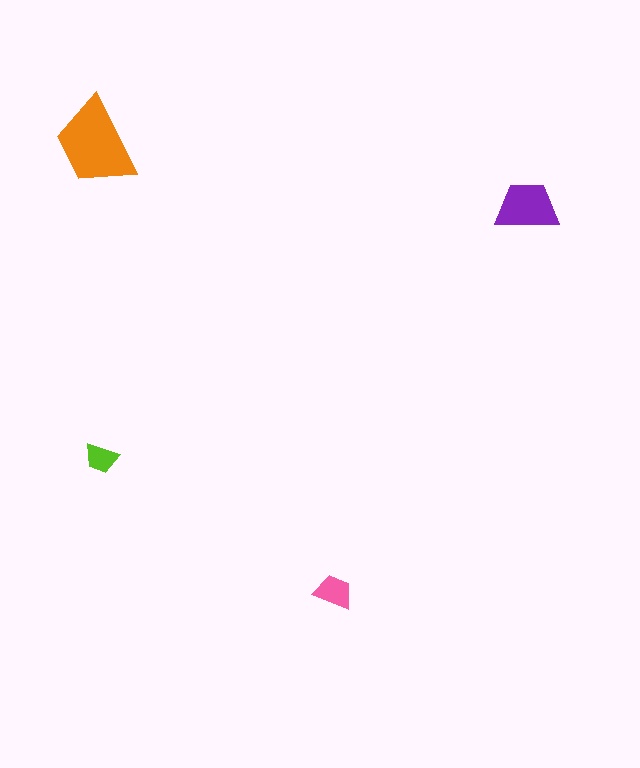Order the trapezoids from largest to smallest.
the orange one, the purple one, the pink one, the lime one.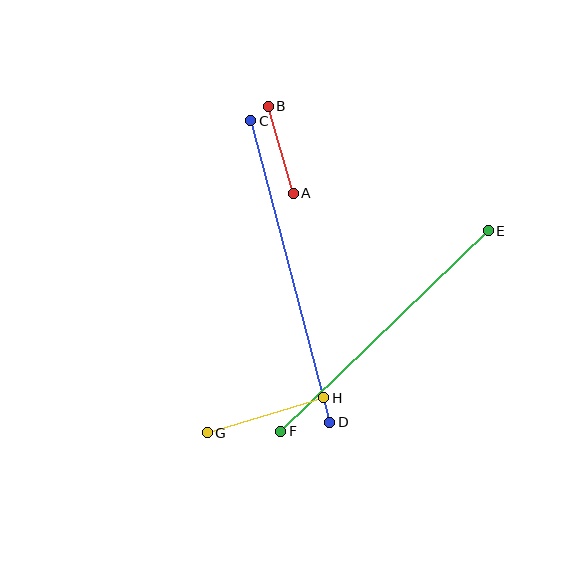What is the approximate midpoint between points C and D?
The midpoint is at approximately (290, 271) pixels.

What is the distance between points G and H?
The distance is approximately 122 pixels.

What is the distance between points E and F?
The distance is approximately 288 pixels.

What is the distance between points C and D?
The distance is approximately 312 pixels.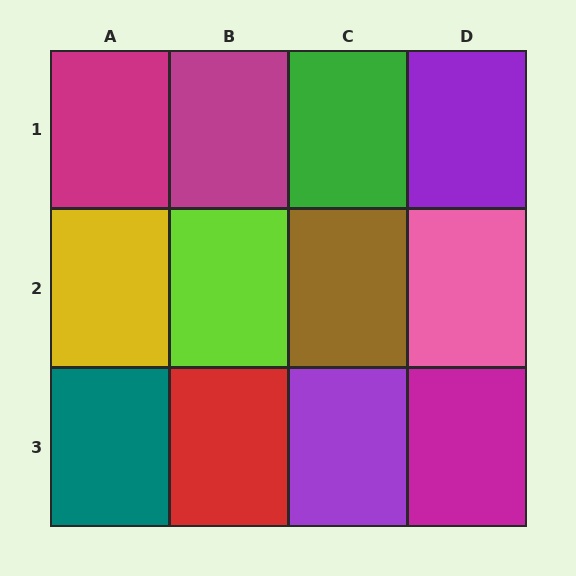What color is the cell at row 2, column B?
Lime.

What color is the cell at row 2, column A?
Yellow.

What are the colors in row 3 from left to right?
Teal, red, purple, magenta.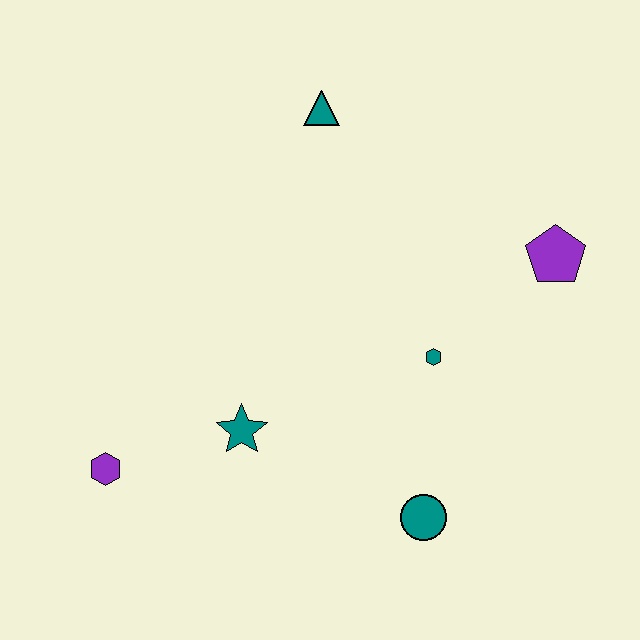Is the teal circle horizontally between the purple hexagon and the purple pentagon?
Yes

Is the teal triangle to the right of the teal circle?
No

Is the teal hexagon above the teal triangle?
No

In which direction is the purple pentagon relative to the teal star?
The purple pentagon is to the right of the teal star.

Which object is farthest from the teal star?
The purple pentagon is farthest from the teal star.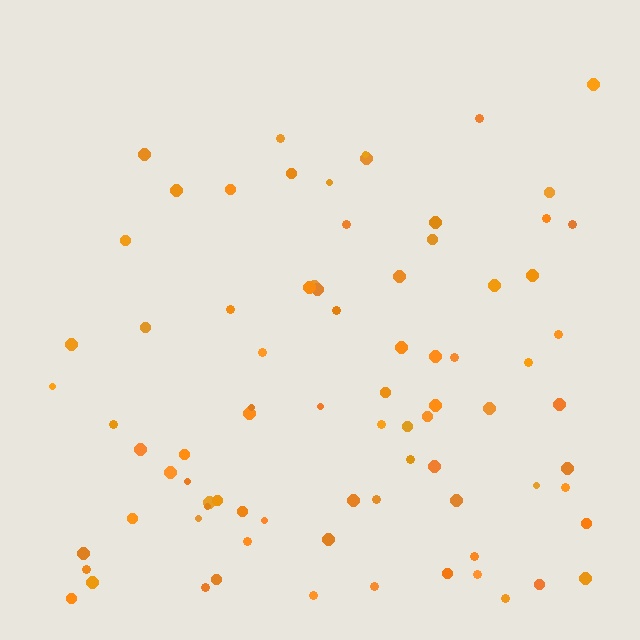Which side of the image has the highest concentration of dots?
The bottom.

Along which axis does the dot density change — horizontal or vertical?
Vertical.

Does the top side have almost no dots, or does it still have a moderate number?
Still a moderate number, just noticeably fewer than the bottom.